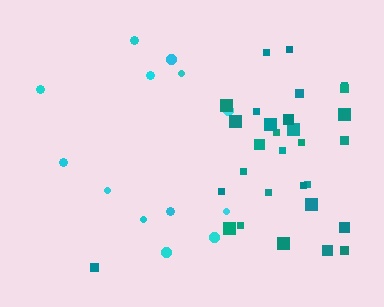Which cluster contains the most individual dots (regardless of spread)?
Teal (31).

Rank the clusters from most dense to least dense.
teal, cyan.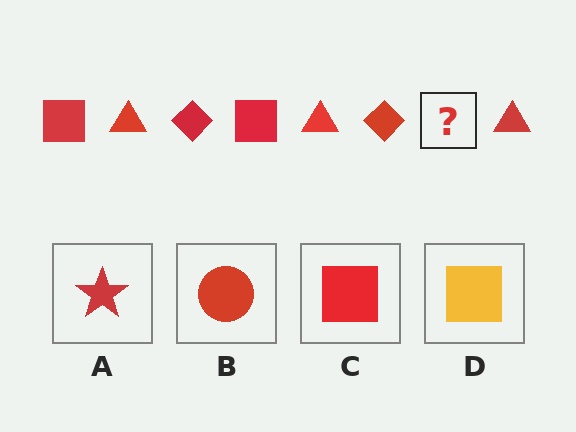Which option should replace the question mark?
Option C.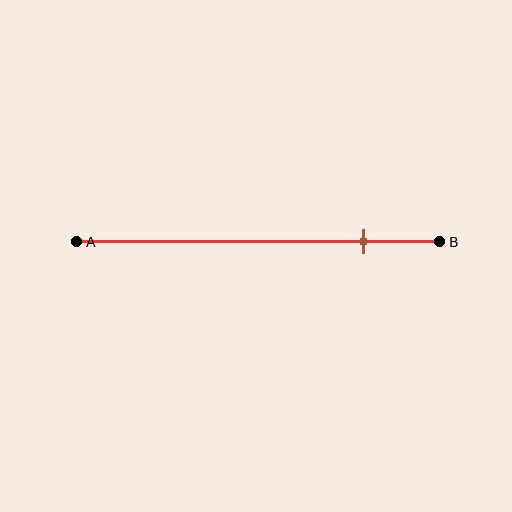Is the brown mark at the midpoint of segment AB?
No, the mark is at about 80% from A, not at the 50% midpoint.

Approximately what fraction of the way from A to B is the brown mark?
The brown mark is approximately 80% of the way from A to B.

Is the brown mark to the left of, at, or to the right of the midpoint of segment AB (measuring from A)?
The brown mark is to the right of the midpoint of segment AB.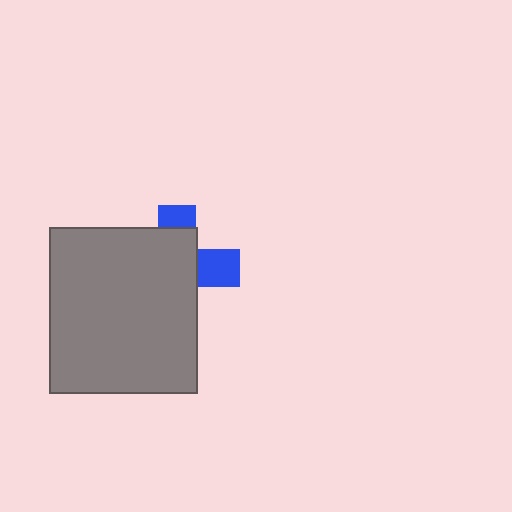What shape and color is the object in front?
The object in front is a gray rectangle.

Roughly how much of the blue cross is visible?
A small part of it is visible (roughly 30%).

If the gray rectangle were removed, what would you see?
You would see the complete blue cross.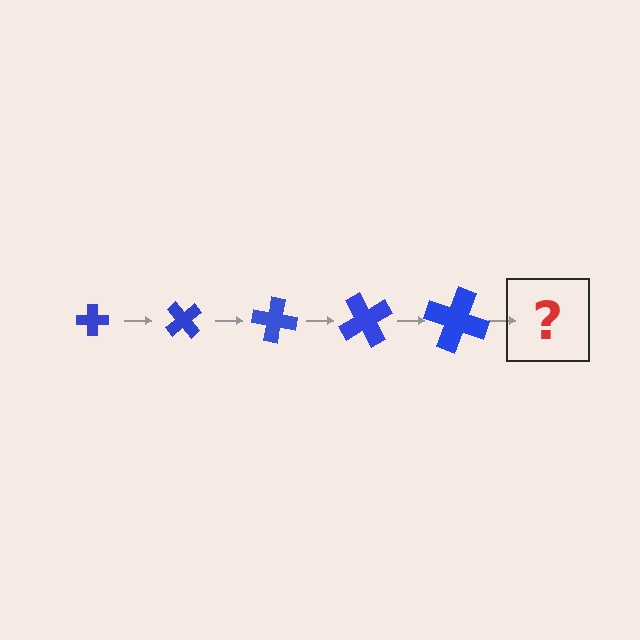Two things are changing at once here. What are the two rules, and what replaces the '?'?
The two rules are that the cross grows larger each step and it rotates 50 degrees each step. The '?' should be a cross, larger than the previous one and rotated 250 degrees from the start.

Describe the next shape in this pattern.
It should be a cross, larger than the previous one and rotated 250 degrees from the start.